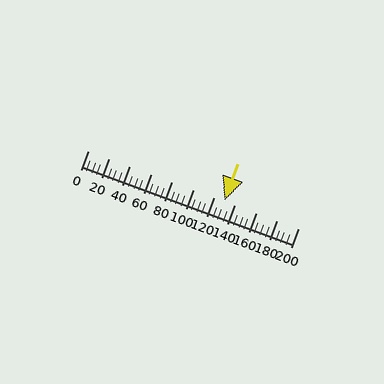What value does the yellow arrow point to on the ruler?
The yellow arrow points to approximately 130.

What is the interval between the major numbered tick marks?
The major tick marks are spaced 20 units apart.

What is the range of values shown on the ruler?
The ruler shows values from 0 to 200.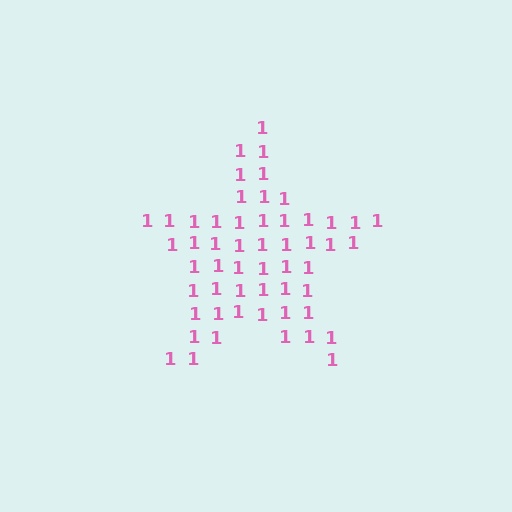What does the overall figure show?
The overall figure shows a star.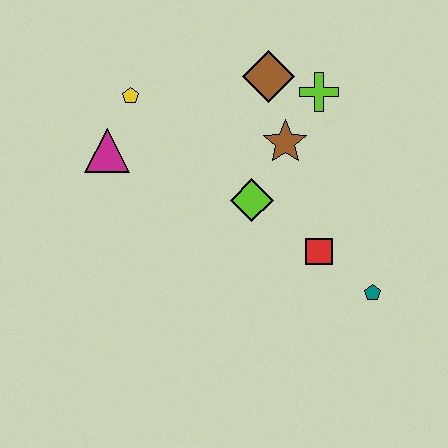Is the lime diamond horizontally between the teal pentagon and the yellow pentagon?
Yes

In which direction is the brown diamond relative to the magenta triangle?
The brown diamond is to the right of the magenta triangle.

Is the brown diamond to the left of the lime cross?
Yes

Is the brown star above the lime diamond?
Yes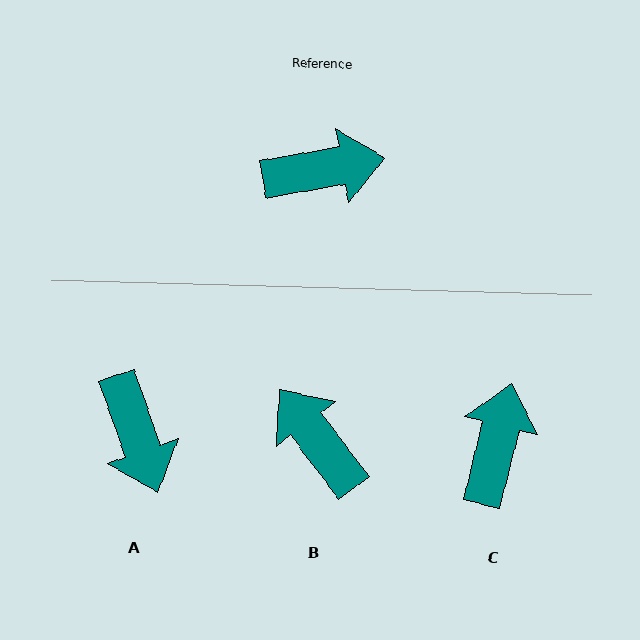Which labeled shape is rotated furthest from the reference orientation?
B, about 117 degrees away.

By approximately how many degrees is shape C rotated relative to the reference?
Approximately 66 degrees counter-clockwise.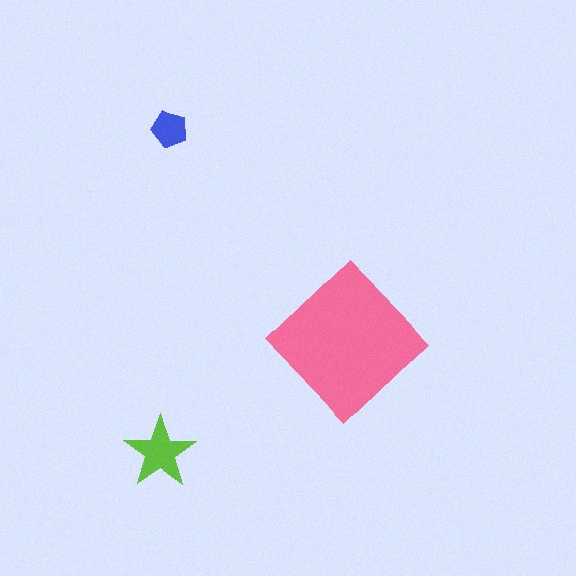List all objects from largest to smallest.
The pink diamond, the lime star, the blue pentagon.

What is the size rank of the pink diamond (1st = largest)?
1st.